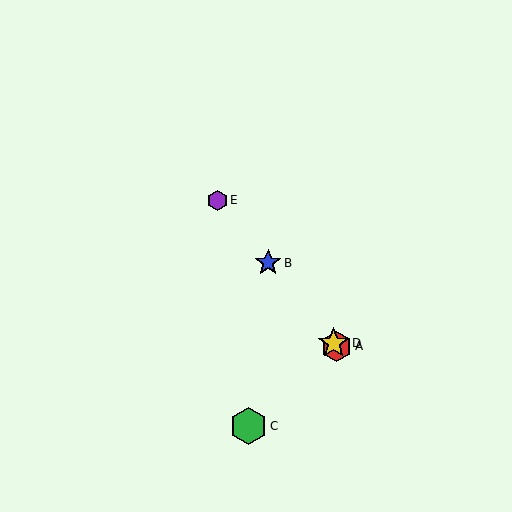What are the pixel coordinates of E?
Object E is at (217, 200).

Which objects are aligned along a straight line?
Objects A, B, D, E are aligned along a straight line.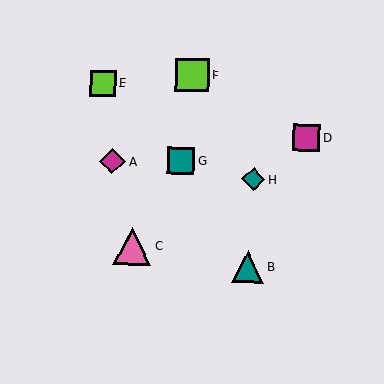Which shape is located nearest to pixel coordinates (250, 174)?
The teal diamond (labeled H) at (254, 179) is nearest to that location.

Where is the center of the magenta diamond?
The center of the magenta diamond is at (112, 161).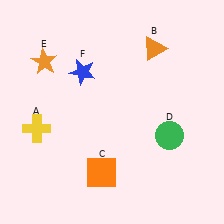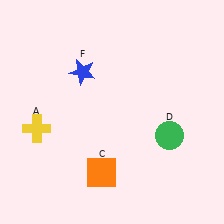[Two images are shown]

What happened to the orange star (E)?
The orange star (E) was removed in Image 2. It was in the top-left area of Image 1.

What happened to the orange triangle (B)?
The orange triangle (B) was removed in Image 2. It was in the top-right area of Image 1.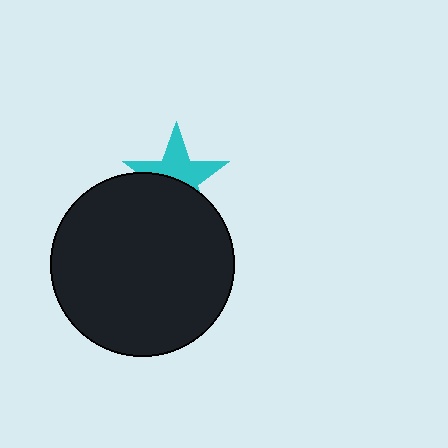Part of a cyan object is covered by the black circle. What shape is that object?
It is a star.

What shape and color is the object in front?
The object in front is a black circle.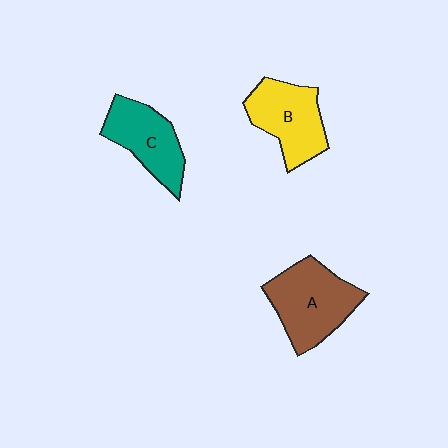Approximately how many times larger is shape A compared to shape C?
Approximately 1.3 times.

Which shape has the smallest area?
Shape C (teal).